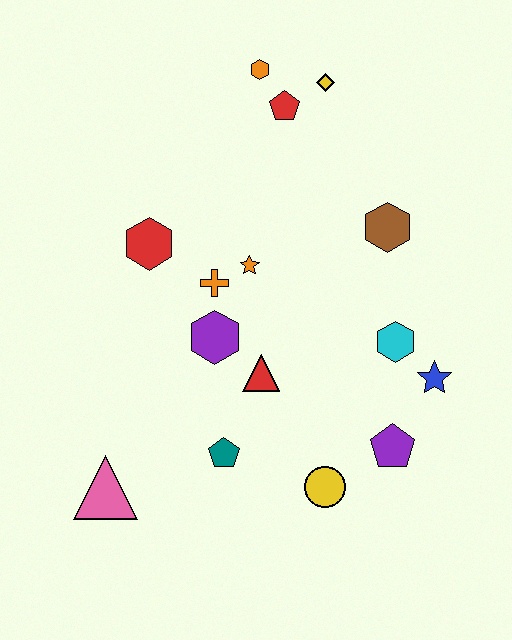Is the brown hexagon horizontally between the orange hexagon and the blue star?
Yes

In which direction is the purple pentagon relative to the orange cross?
The purple pentagon is to the right of the orange cross.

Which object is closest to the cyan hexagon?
The blue star is closest to the cyan hexagon.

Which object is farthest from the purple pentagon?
The orange hexagon is farthest from the purple pentagon.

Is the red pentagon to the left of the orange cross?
No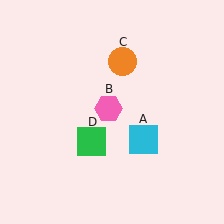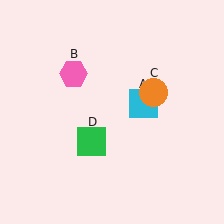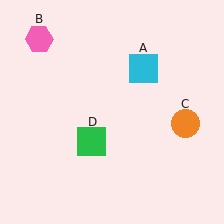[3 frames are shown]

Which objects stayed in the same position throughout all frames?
Green square (object D) remained stationary.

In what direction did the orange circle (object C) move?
The orange circle (object C) moved down and to the right.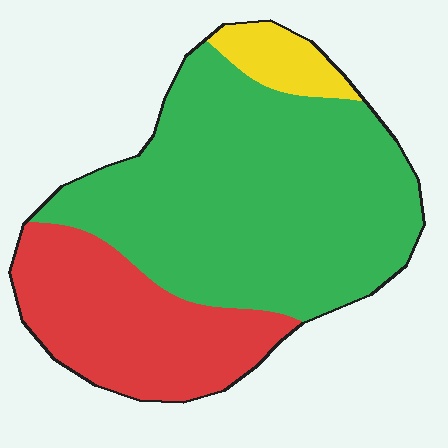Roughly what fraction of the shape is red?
Red covers about 30% of the shape.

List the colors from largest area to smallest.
From largest to smallest: green, red, yellow.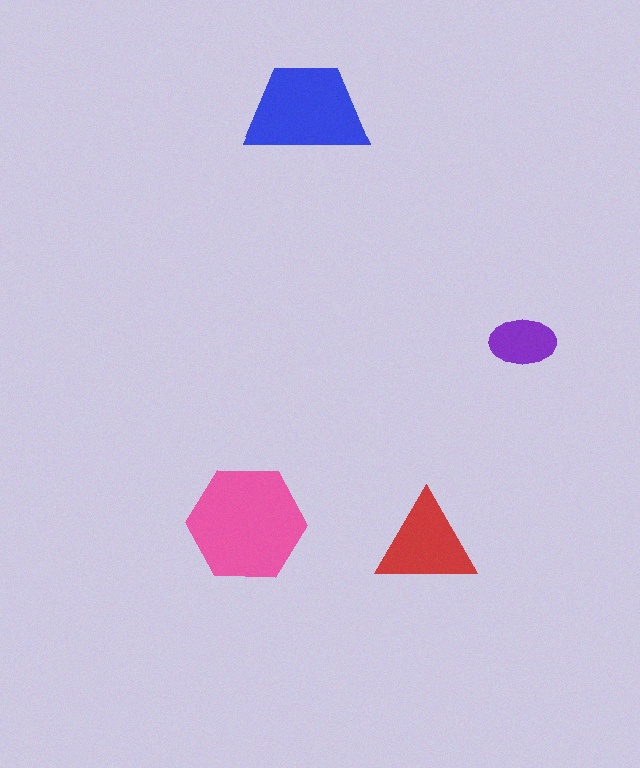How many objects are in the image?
There are 4 objects in the image.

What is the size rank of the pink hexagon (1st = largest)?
1st.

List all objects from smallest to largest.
The purple ellipse, the red triangle, the blue trapezoid, the pink hexagon.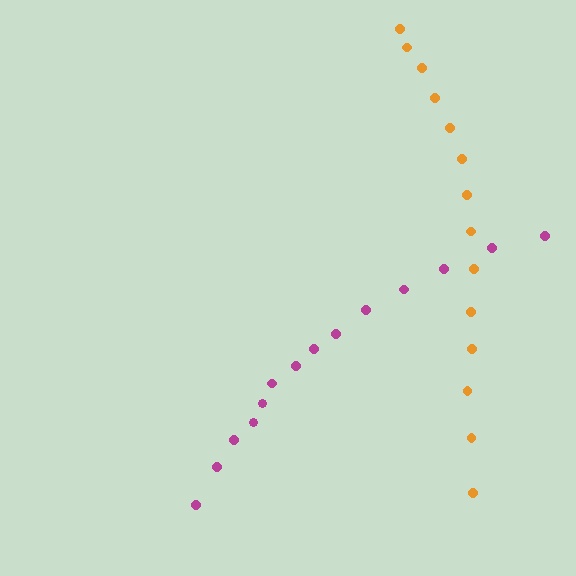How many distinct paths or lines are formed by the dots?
There are 2 distinct paths.